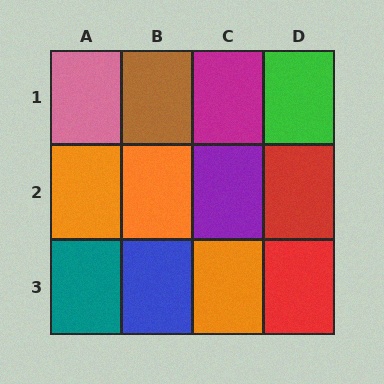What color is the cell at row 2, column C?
Purple.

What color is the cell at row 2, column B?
Orange.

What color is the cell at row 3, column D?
Red.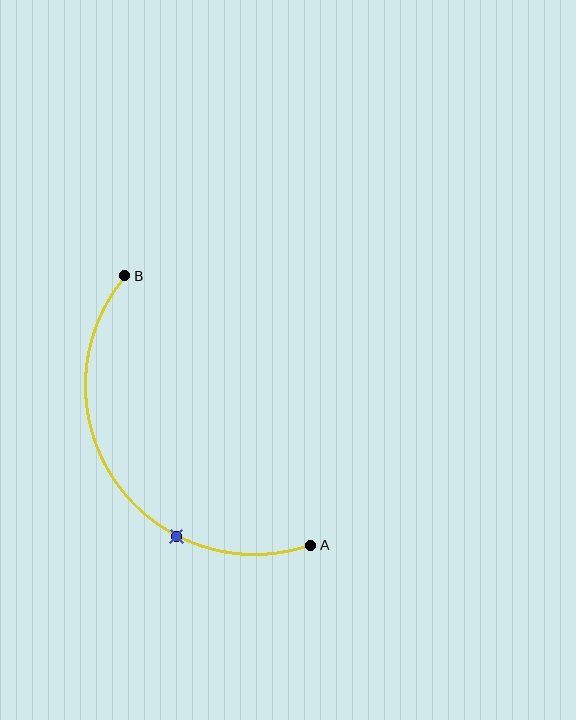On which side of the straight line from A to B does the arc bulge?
The arc bulges below and to the left of the straight line connecting A and B.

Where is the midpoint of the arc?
The arc midpoint is the point on the curve farthest from the straight line joining A and B. It sits below and to the left of that line.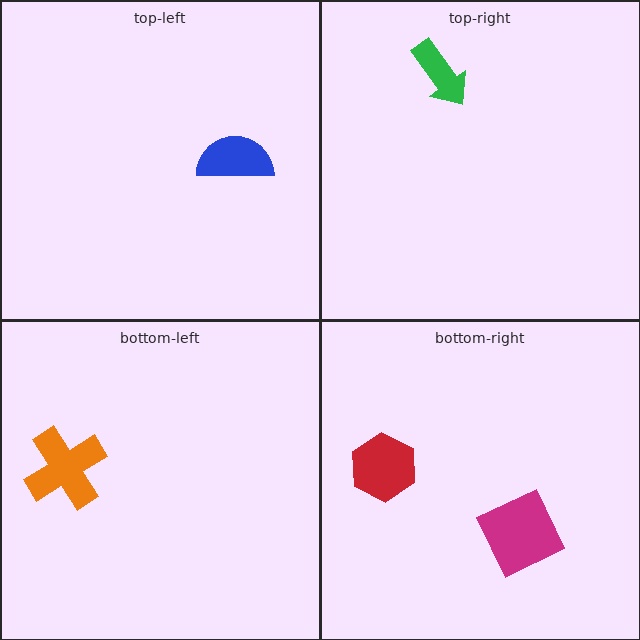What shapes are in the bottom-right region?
The red hexagon, the magenta square.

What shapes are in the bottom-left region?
The orange cross.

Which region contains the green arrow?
The top-right region.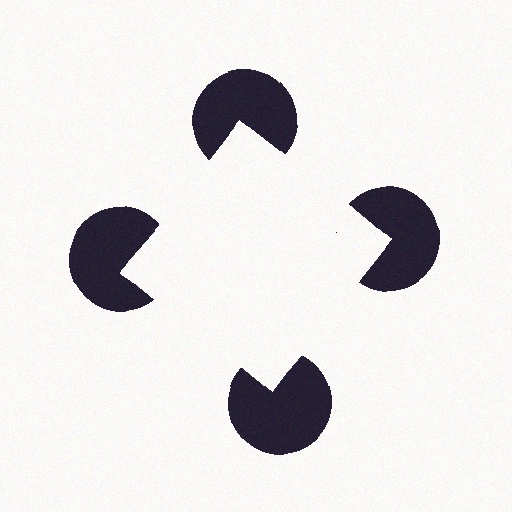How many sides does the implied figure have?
4 sides.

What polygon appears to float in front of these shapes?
An illusory square — its edges are inferred from the aligned wedge cuts in the pac-man discs, not physically drawn.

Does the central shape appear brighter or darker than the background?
It typically appears slightly brighter than the background, even though no actual brightness change is drawn.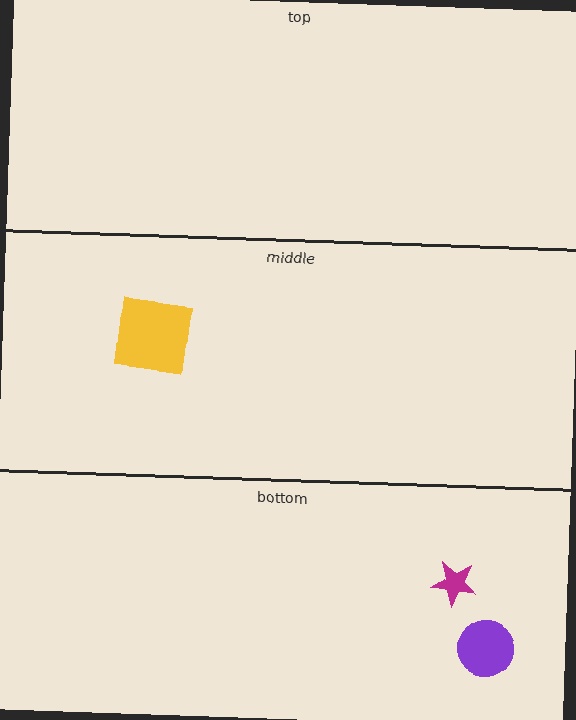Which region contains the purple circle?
The bottom region.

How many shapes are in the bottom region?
2.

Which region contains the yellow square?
The middle region.